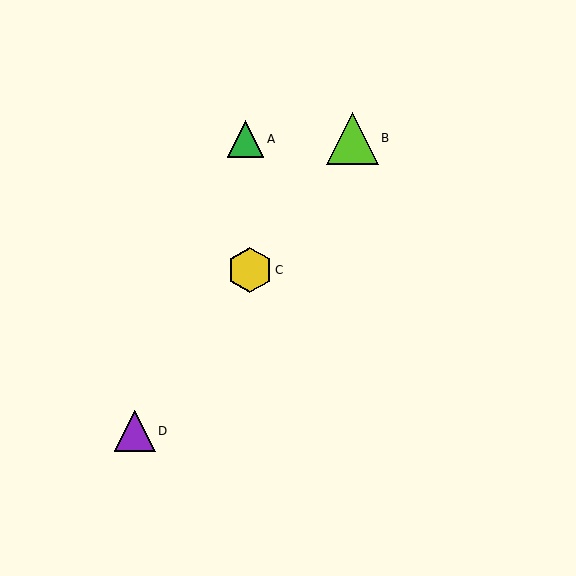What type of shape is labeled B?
Shape B is a lime triangle.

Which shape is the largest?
The lime triangle (labeled B) is the largest.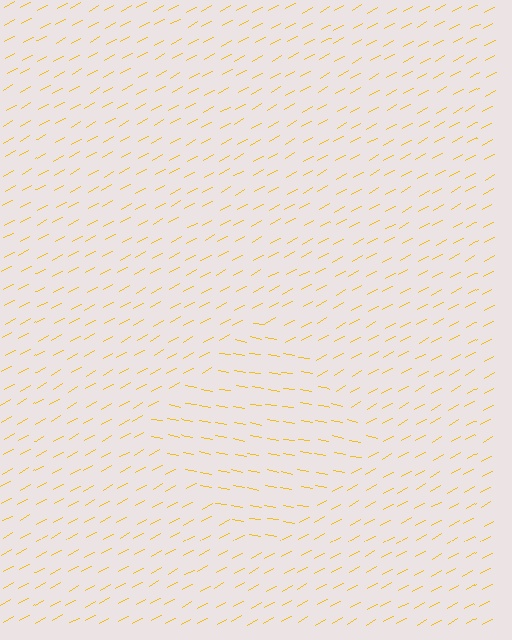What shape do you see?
I see a diamond.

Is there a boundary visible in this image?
Yes, there is a texture boundary formed by a change in line orientation.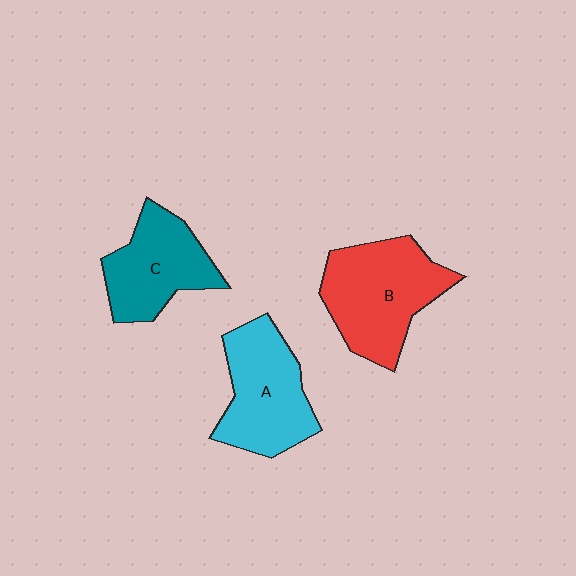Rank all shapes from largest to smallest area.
From largest to smallest: B (red), A (cyan), C (teal).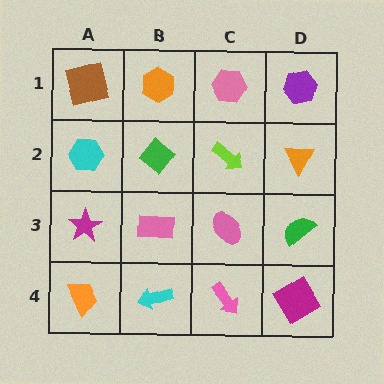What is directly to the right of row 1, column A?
An orange hexagon.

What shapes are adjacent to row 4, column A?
A magenta star (row 3, column A), a cyan arrow (row 4, column B).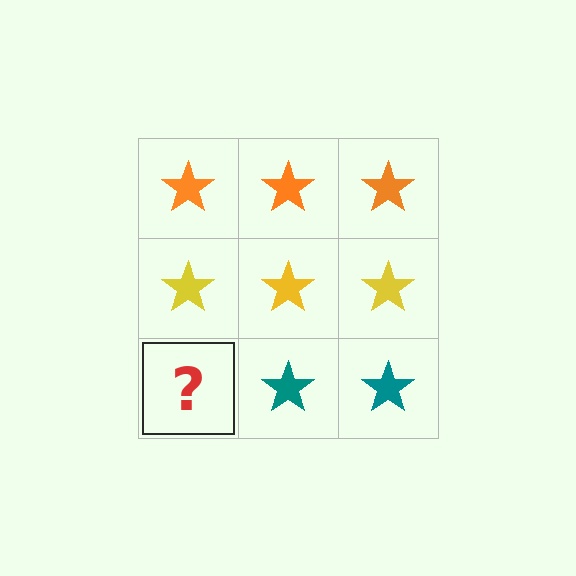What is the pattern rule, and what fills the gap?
The rule is that each row has a consistent color. The gap should be filled with a teal star.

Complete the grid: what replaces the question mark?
The question mark should be replaced with a teal star.